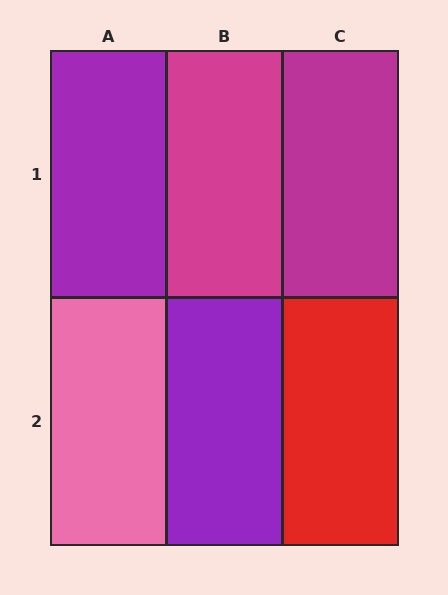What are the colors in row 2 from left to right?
Pink, purple, red.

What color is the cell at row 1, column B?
Magenta.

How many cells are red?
1 cell is red.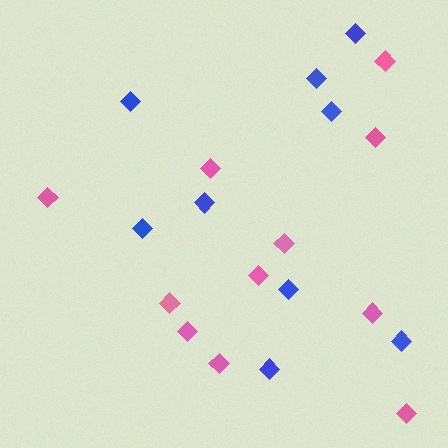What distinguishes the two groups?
There are 2 groups: one group of pink diamonds (11) and one group of blue diamonds (9).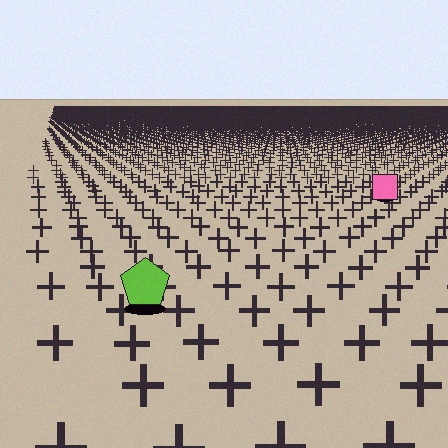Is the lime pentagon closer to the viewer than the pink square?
Yes. The lime pentagon is closer — you can tell from the texture gradient: the ground texture is coarser near it.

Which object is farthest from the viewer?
The pink square is farthest from the viewer. It appears smaller and the ground texture around it is denser.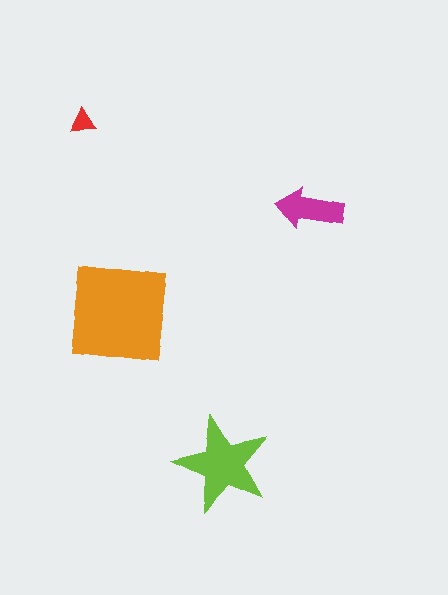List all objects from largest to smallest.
The orange square, the lime star, the magenta arrow, the red triangle.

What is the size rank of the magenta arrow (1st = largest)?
3rd.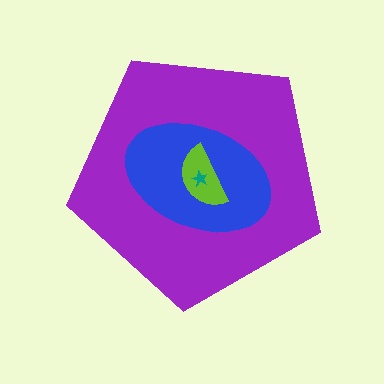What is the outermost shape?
The purple pentagon.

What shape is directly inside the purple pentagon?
The blue ellipse.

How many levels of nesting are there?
4.